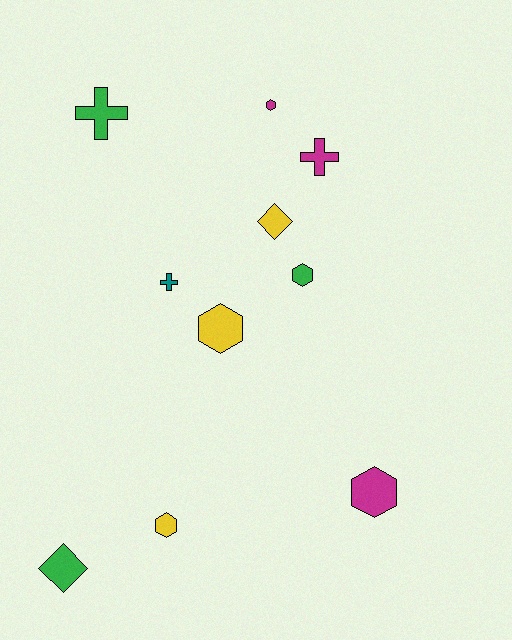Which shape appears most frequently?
Hexagon, with 5 objects.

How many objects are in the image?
There are 10 objects.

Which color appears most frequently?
Yellow, with 3 objects.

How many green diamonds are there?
There is 1 green diamond.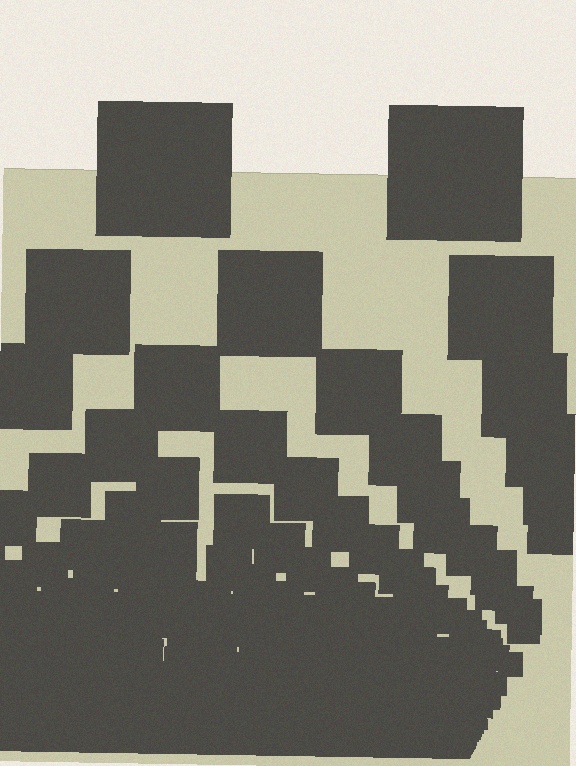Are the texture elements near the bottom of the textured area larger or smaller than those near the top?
Smaller. The gradient is inverted — elements near the bottom are smaller and denser.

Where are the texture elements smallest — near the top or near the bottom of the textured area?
Near the bottom.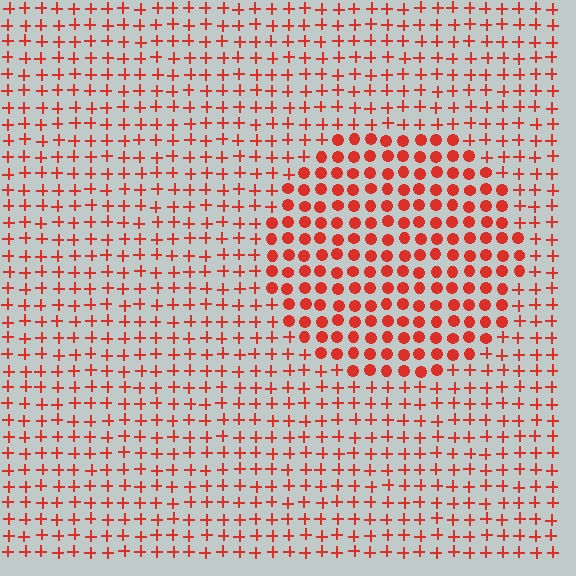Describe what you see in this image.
The image is filled with small red elements arranged in a uniform grid. A circle-shaped region contains circles, while the surrounding area contains plus signs. The boundary is defined purely by the change in element shape.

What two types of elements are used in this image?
The image uses circles inside the circle region and plus signs outside it.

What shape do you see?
I see a circle.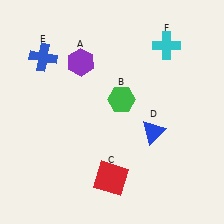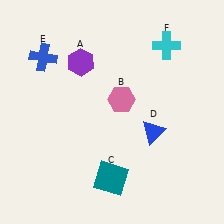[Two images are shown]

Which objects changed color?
B changed from green to pink. C changed from red to teal.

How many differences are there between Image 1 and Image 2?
There are 2 differences between the two images.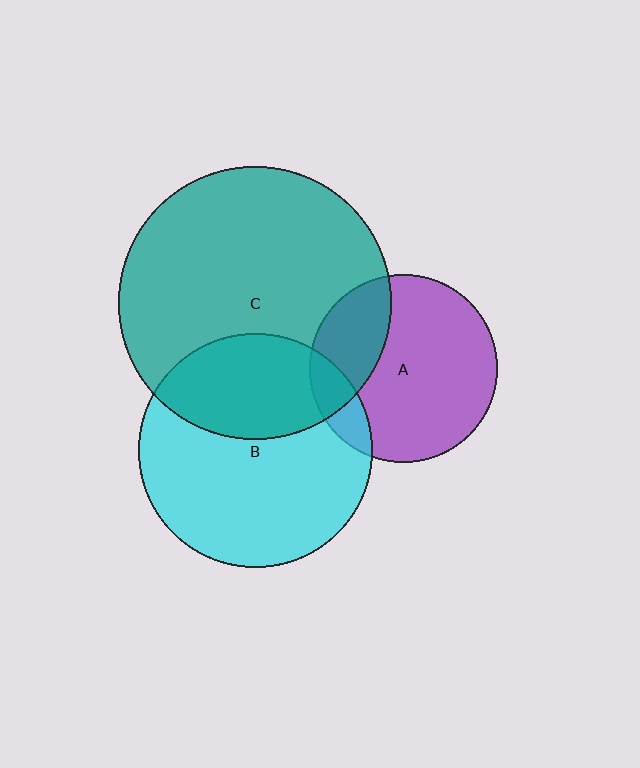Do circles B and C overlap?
Yes.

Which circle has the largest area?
Circle C (teal).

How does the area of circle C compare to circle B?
Approximately 1.4 times.